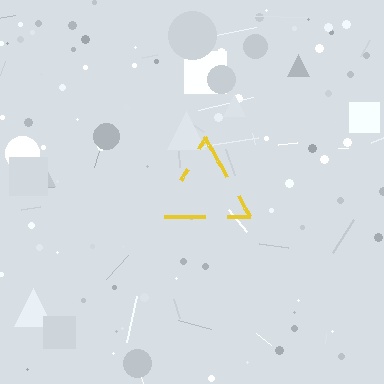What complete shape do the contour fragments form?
The contour fragments form a triangle.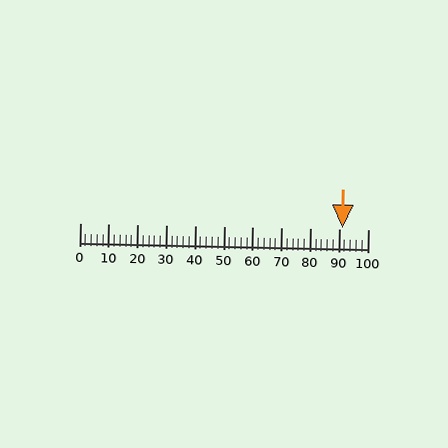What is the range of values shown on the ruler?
The ruler shows values from 0 to 100.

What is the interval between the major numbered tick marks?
The major tick marks are spaced 10 units apart.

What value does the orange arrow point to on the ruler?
The orange arrow points to approximately 91.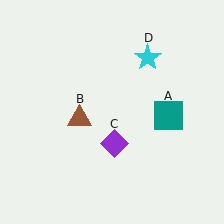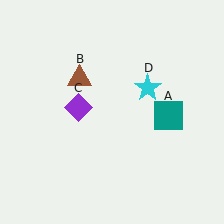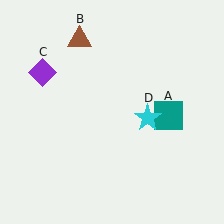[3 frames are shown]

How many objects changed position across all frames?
3 objects changed position: brown triangle (object B), purple diamond (object C), cyan star (object D).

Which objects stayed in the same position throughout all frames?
Teal square (object A) remained stationary.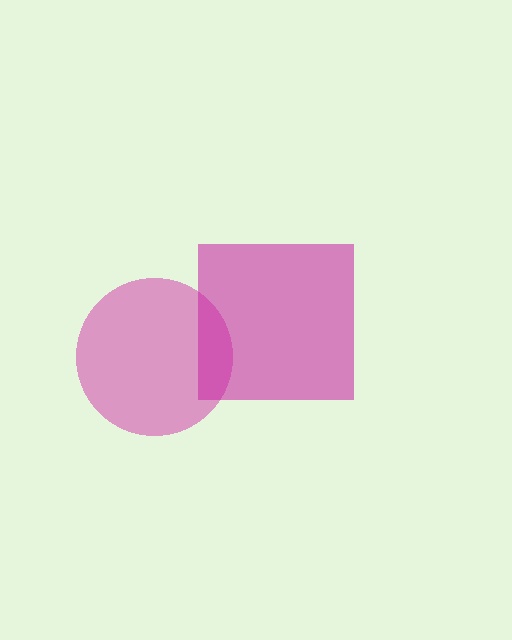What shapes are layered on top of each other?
The layered shapes are: a pink circle, a magenta square.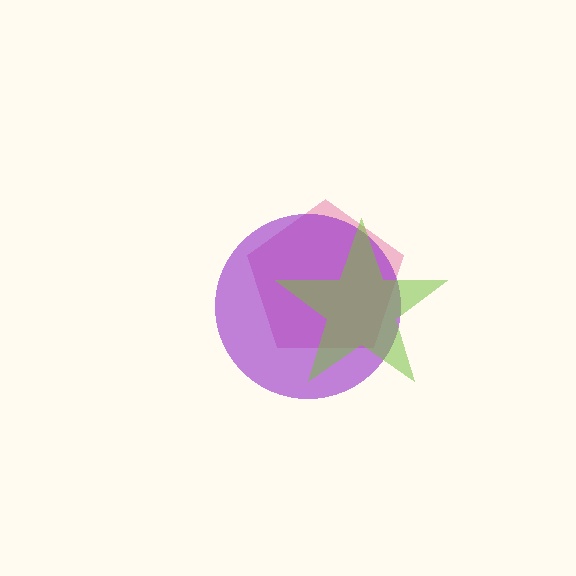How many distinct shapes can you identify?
There are 3 distinct shapes: a pink pentagon, a purple circle, a lime star.